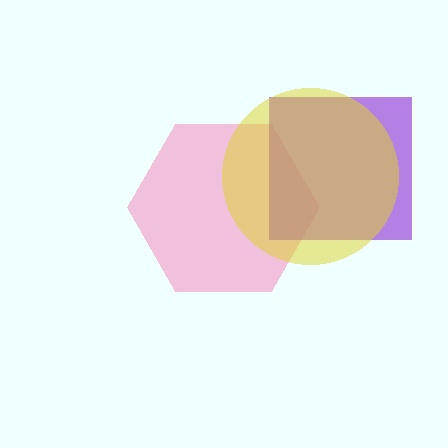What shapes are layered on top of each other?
The layered shapes are: a pink hexagon, a purple square, a yellow circle.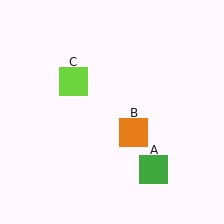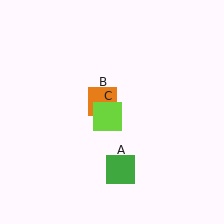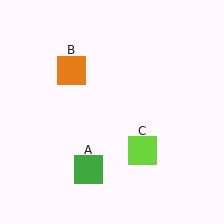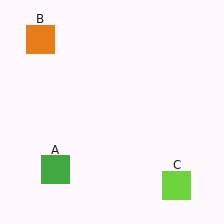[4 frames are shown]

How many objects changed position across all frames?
3 objects changed position: green square (object A), orange square (object B), lime square (object C).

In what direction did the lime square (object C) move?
The lime square (object C) moved down and to the right.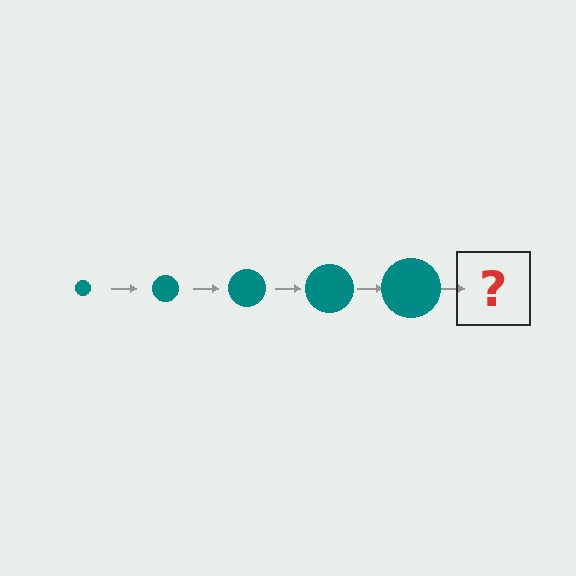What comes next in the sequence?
The next element should be a teal circle, larger than the previous one.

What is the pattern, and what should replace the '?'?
The pattern is that the circle gets progressively larger each step. The '?' should be a teal circle, larger than the previous one.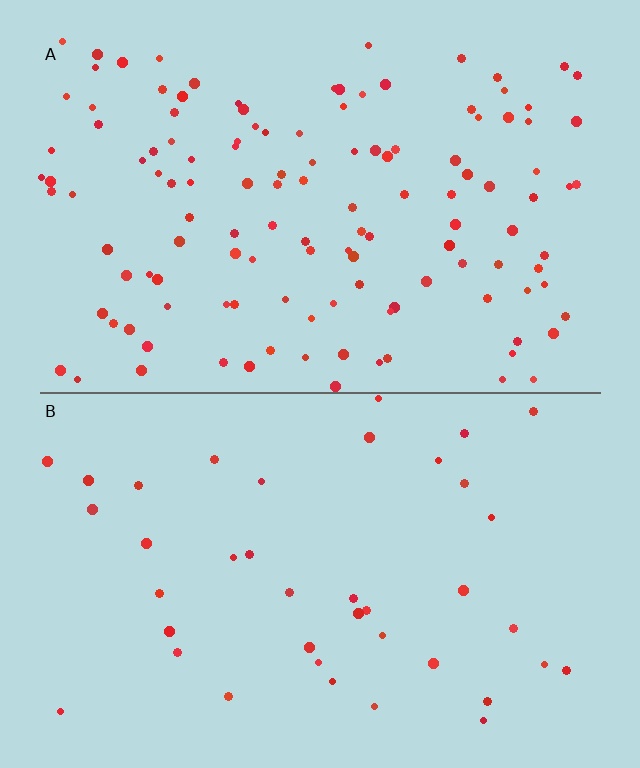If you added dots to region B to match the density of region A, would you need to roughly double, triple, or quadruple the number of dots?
Approximately triple.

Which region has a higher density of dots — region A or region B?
A (the top).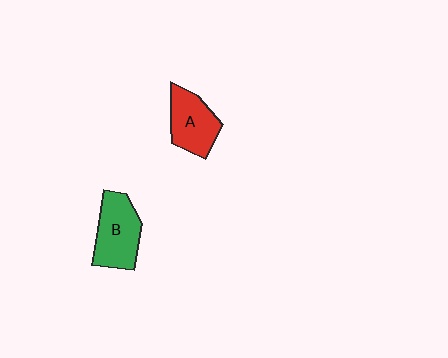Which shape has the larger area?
Shape B (green).